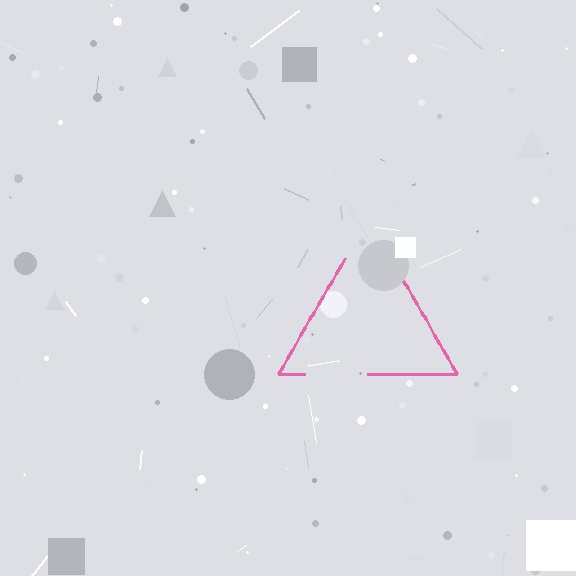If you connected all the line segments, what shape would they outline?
They would outline a triangle.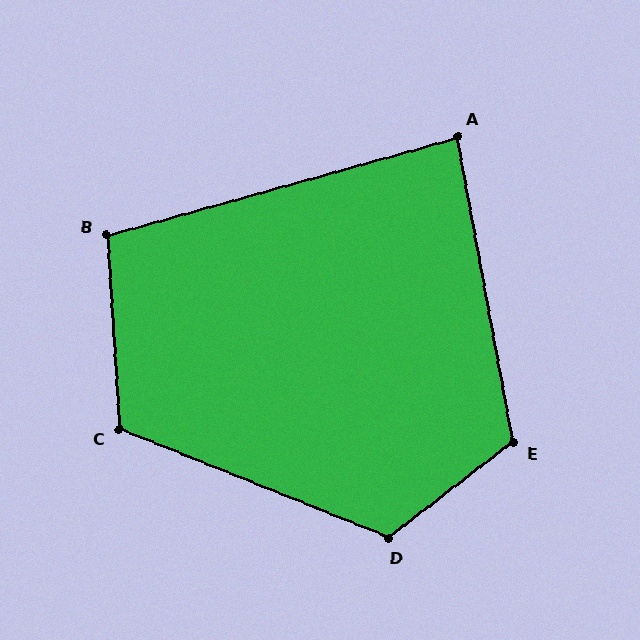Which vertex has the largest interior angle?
D, at approximately 120 degrees.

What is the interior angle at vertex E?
Approximately 117 degrees (obtuse).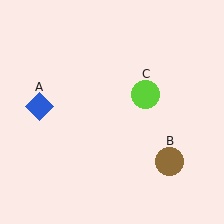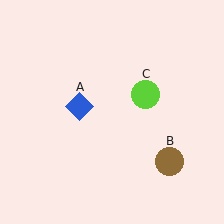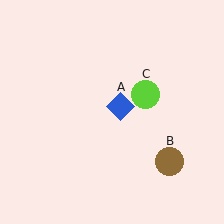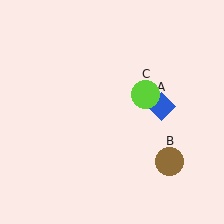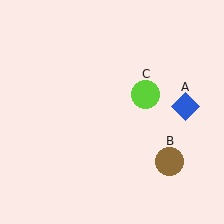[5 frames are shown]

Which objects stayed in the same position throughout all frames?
Brown circle (object B) and lime circle (object C) remained stationary.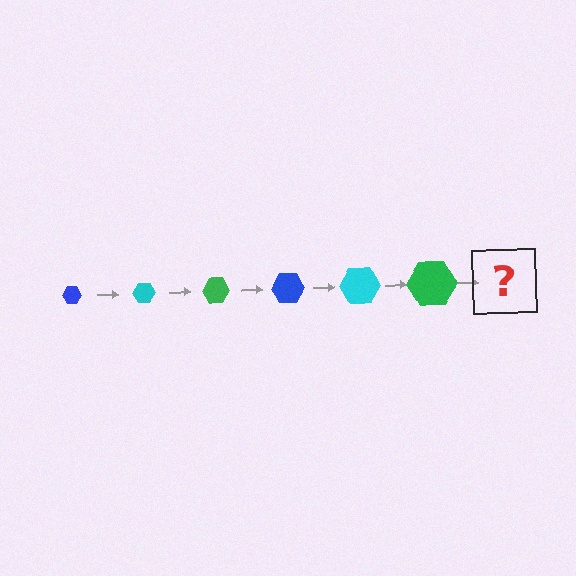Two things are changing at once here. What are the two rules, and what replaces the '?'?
The two rules are that the hexagon grows larger each step and the color cycles through blue, cyan, and green. The '?' should be a blue hexagon, larger than the previous one.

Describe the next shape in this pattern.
It should be a blue hexagon, larger than the previous one.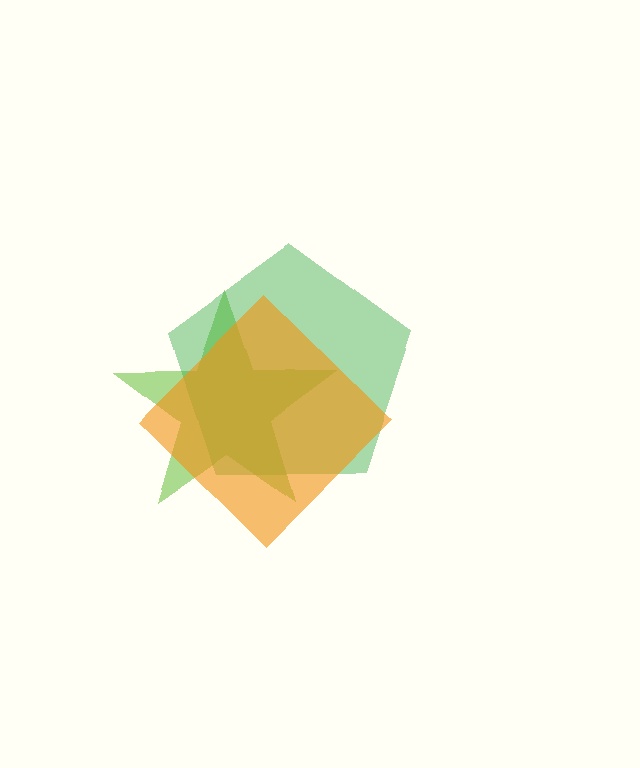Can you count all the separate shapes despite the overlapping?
Yes, there are 3 separate shapes.